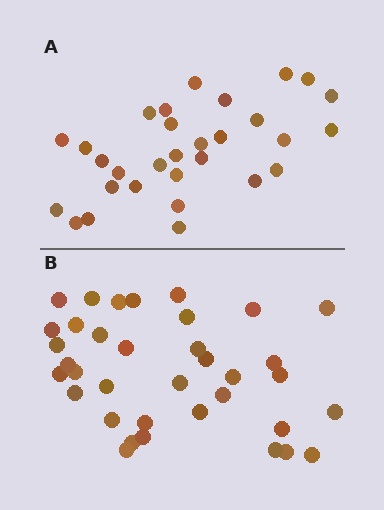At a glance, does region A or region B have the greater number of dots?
Region B (the bottom region) has more dots.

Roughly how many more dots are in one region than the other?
Region B has about 6 more dots than region A.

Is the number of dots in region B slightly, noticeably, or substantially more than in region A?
Region B has only slightly more — the two regions are fairly close. The ratio is roughly 1.2 to 1.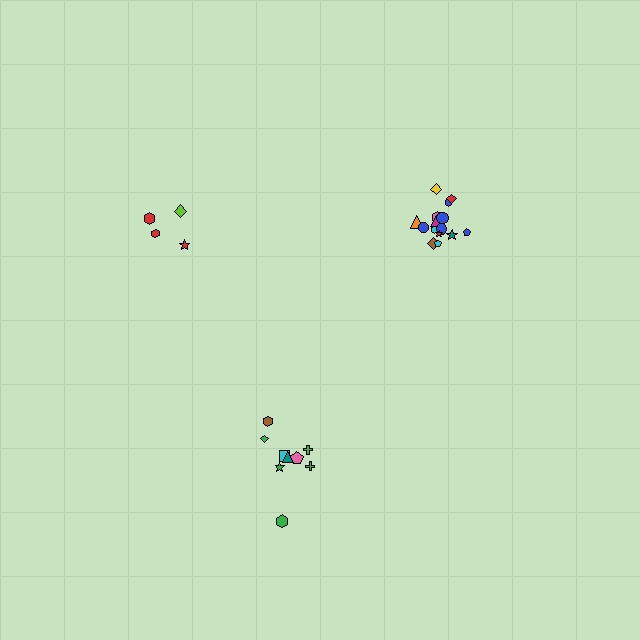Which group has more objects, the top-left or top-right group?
The top-right group.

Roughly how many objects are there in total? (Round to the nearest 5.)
Roughly 30 objects in total.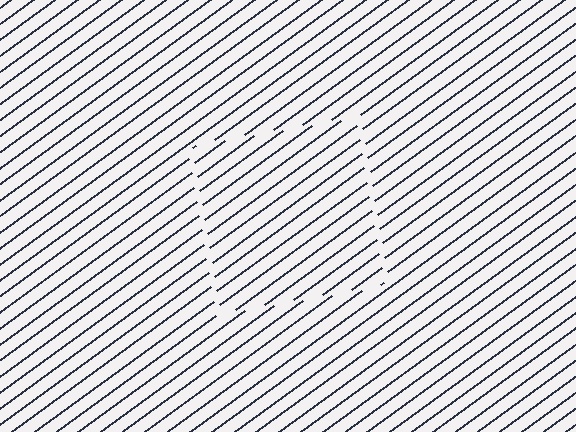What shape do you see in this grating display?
An illusory square. The interior of the shape contains the same grating, shifted by half a period — the contour is defined by the phase discontinuity where line-ends from the inner and outer gratings abut.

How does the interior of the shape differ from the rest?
The interior of the shape contains the same grating, shifted by half a period — the contour is defined by the phase discontinuity where line-ends from the inner and outer gratings abut.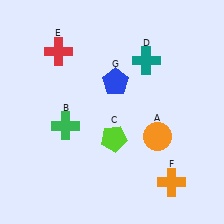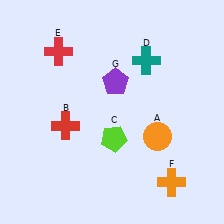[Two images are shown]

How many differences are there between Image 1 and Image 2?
There are 2 differences between the two images.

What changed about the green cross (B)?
In Image 1, B is green. In Image 2, it changed to red.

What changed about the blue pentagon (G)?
In Image 1, G is blue. In Image 2, it changed to purple.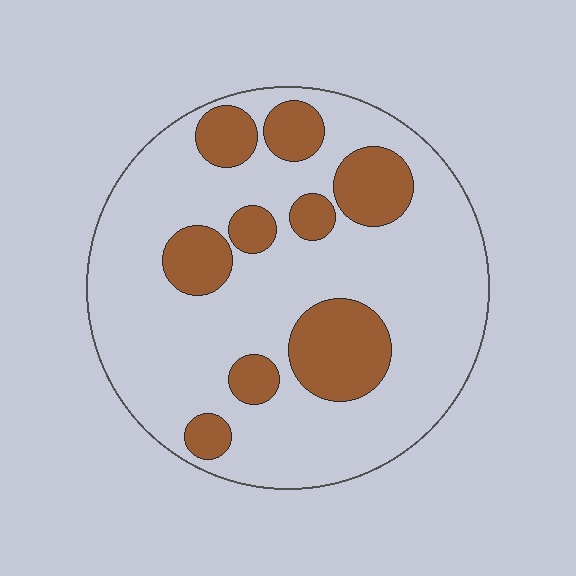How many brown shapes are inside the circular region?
9.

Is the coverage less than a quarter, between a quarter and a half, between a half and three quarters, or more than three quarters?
Less than a quarter.